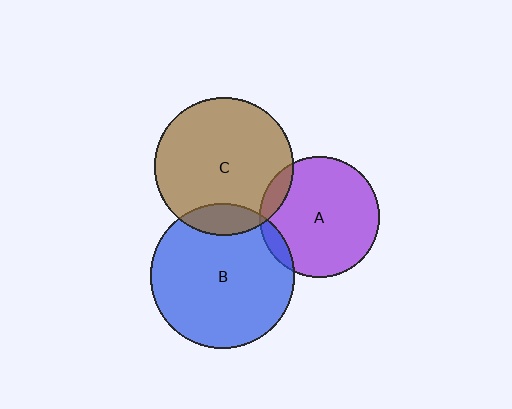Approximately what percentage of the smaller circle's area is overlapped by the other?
Approximately 10%.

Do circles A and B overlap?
Yes.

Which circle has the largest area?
Circle B (blue).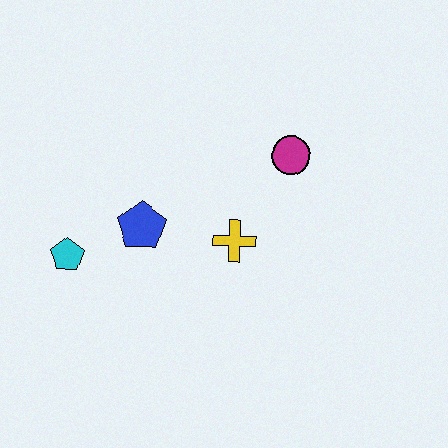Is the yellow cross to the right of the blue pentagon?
Yes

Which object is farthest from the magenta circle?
The cyan pentagon is farthest from the magenta circle.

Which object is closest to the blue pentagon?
The cyan pentagon is closest to the blue pentagon.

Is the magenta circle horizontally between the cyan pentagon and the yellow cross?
No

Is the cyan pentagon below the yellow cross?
Yes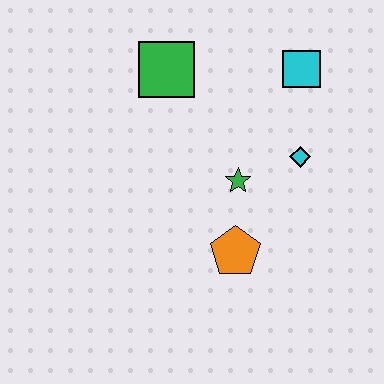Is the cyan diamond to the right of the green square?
Yes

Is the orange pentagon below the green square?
Yes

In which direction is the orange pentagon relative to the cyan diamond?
The orange pentagon is below the cyan diamond.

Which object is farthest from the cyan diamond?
The green square is farthest from the cyan diamond.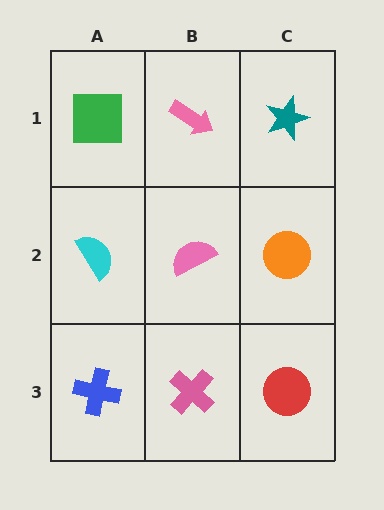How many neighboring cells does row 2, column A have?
3.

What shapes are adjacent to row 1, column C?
An orange circle (row 2, column C), a pink arrow (row 1, column B).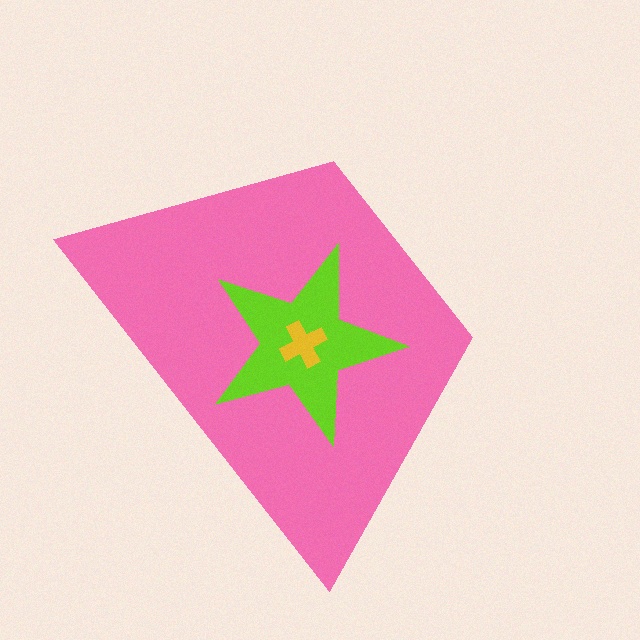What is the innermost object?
The yellow cross.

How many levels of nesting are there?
3.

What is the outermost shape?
The pink trapezoid.